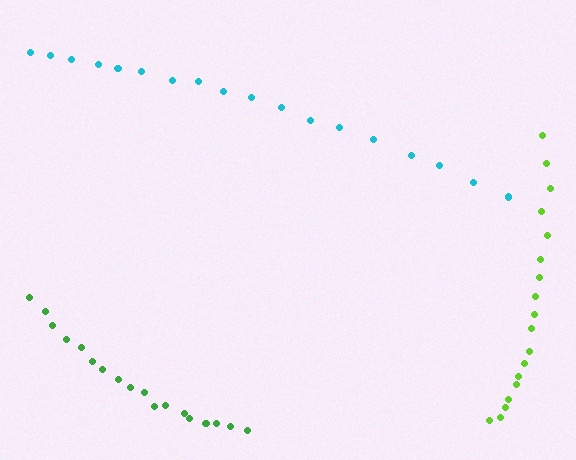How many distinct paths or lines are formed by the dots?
There are 3 distinct paths.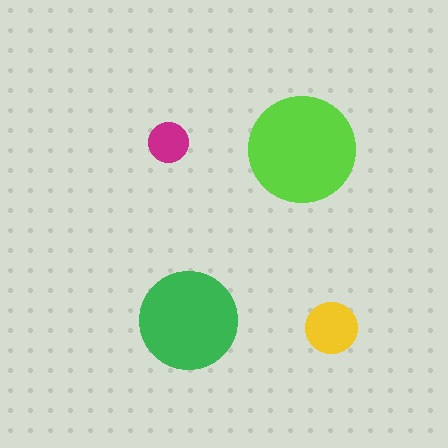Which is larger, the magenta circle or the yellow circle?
The yellow one.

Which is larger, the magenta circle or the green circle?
The green one.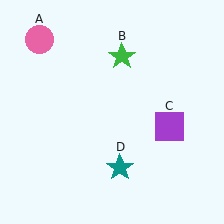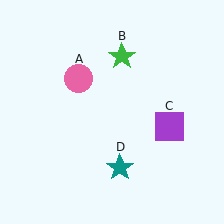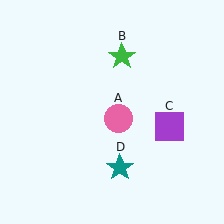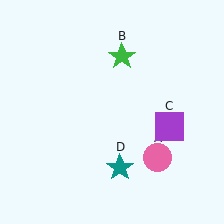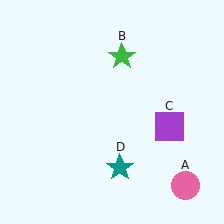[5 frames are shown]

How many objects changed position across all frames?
1 object changed position: pink circle (object A).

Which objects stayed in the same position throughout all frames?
Green star (object B) and purple square (object C) and teal star (object D) remained stationary.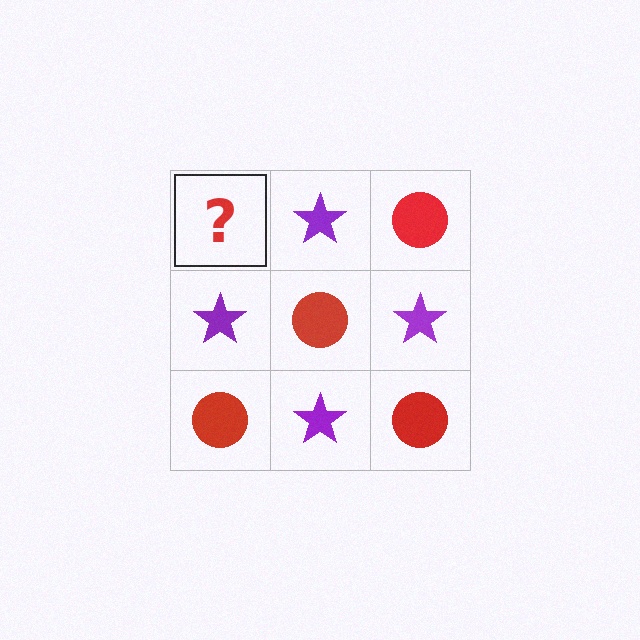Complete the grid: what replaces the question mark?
The question mark should be replaced with a red circle.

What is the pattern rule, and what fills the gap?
The rule is that it alternates red circle and purple star in a checkerboard pattern. The gap should be filled with a red circle.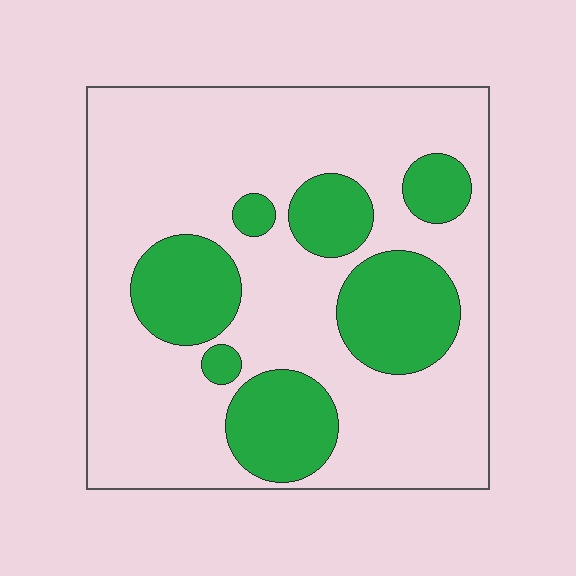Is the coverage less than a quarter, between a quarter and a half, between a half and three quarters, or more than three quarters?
Between a quarter and a half.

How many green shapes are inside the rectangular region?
7.